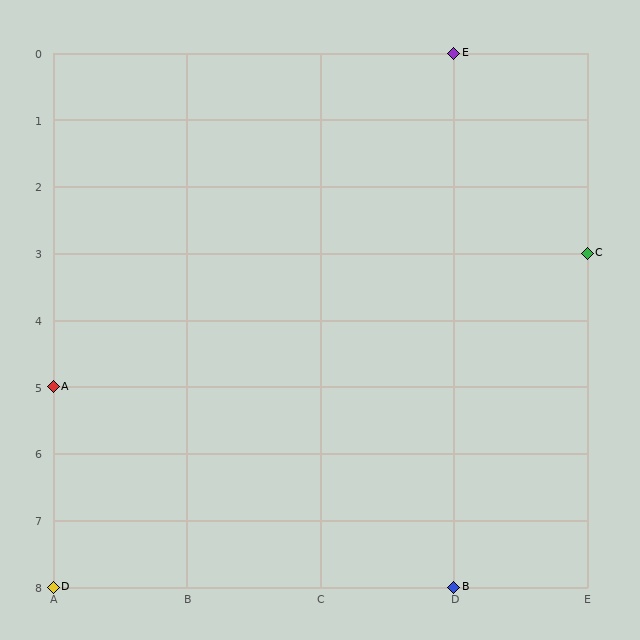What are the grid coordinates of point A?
Point A is at grid coordinates (A, 5).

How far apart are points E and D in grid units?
Points E and D are 3 columns and 8 rows apart (about 8.5 grid units diagonally).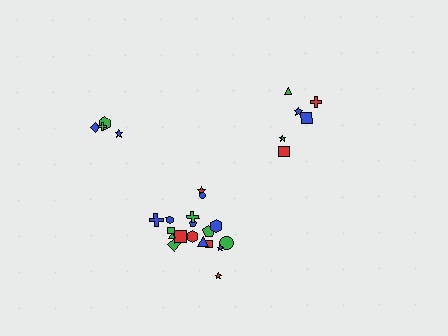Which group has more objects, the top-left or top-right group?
The top-right group.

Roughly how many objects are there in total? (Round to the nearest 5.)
Roughly 30 objects in total.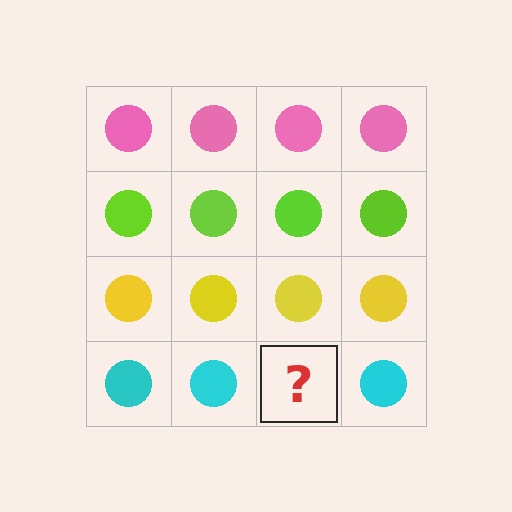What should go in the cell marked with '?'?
The missing cell should contain a cyan circle.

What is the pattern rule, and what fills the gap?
The rule is that each row has a consistent color. The gap should be filled with a cyan circle.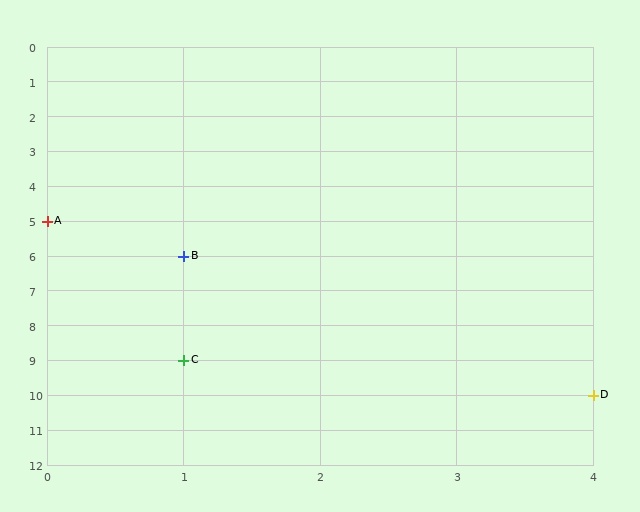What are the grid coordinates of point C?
Point C is at grid coordinates (1, 9).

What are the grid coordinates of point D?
Point D is at grid coordinates (4, 10).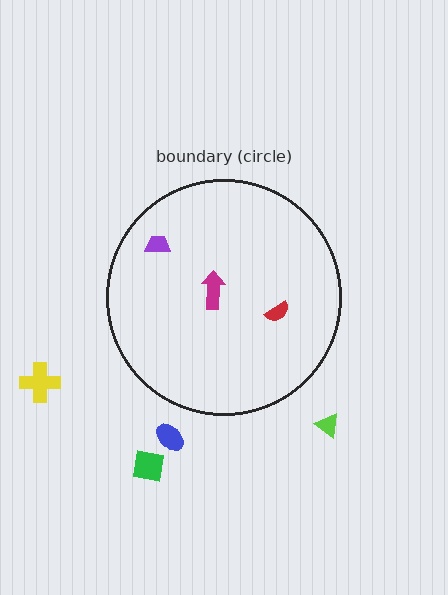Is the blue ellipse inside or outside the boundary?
Outside.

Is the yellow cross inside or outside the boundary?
Outside.